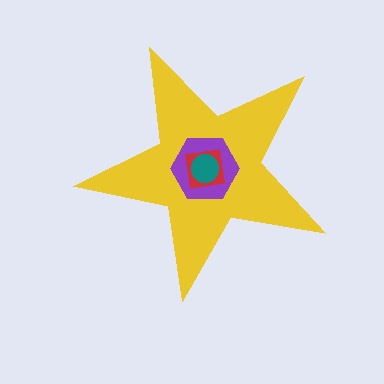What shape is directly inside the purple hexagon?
The red square.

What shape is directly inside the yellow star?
The purple hexagon.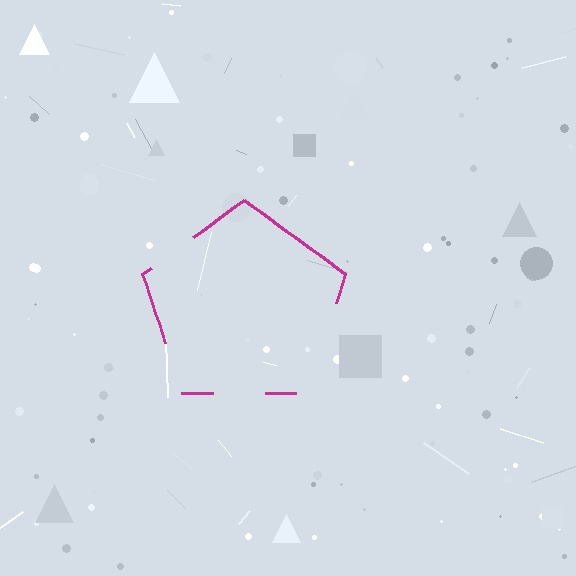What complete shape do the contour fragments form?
The contour fragments form a pentagon.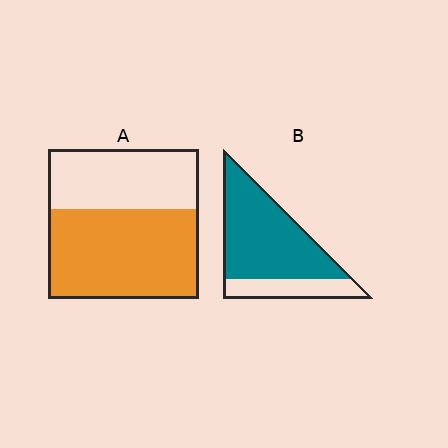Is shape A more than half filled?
Yes.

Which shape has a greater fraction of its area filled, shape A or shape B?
Shape B.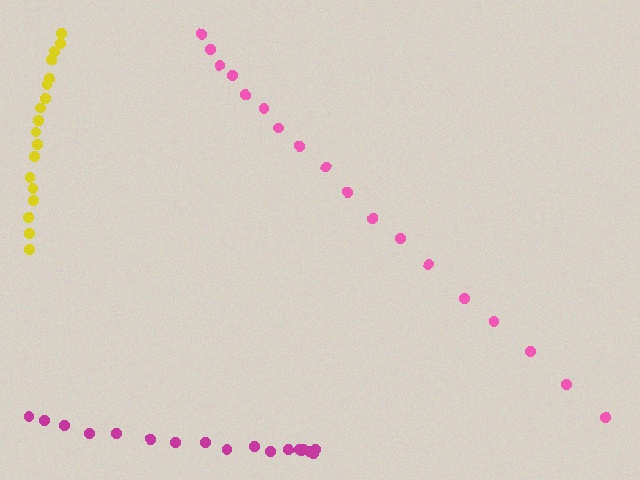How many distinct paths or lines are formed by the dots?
There are 3 distinct paths.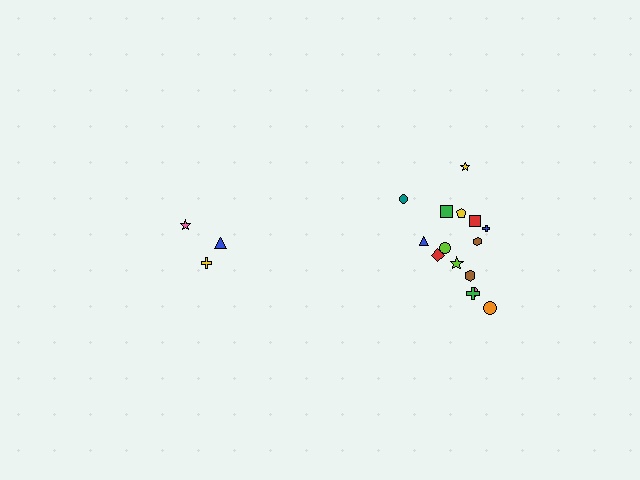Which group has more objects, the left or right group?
The right group.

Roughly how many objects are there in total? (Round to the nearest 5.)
Roughly 20 objects in total.